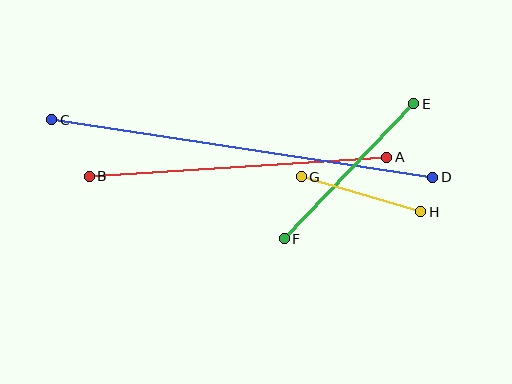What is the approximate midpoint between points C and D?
The midpoint is at approximately (242, 149) pixels.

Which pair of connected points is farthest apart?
Points C and D are farthest apart.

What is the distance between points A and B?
The distance is approximately 298 pixels.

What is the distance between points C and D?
The distance is approximately 386 pixels.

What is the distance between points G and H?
The distance is approximately 125 pixels.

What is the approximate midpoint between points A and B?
The midpoint is at approximately (238, 167) pixels.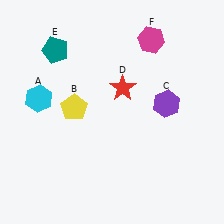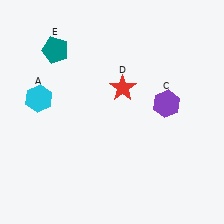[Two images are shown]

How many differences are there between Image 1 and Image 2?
There are 2 differences between the two images.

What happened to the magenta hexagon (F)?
The magenta hexagon (F) was removed in Image 2. It was in the top-right area of Image 1.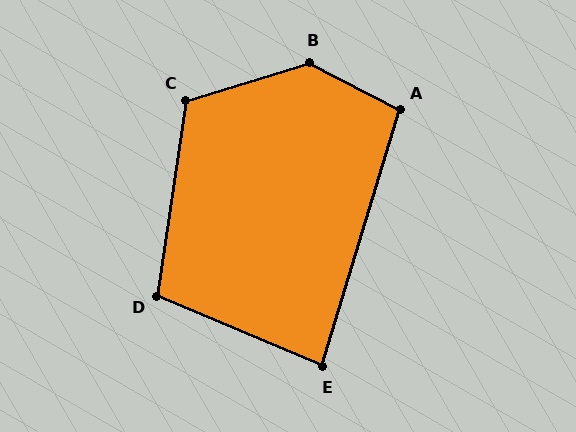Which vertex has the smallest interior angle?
E, at approximately 84 degrees.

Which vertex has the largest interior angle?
B, at approximately 136 degrees.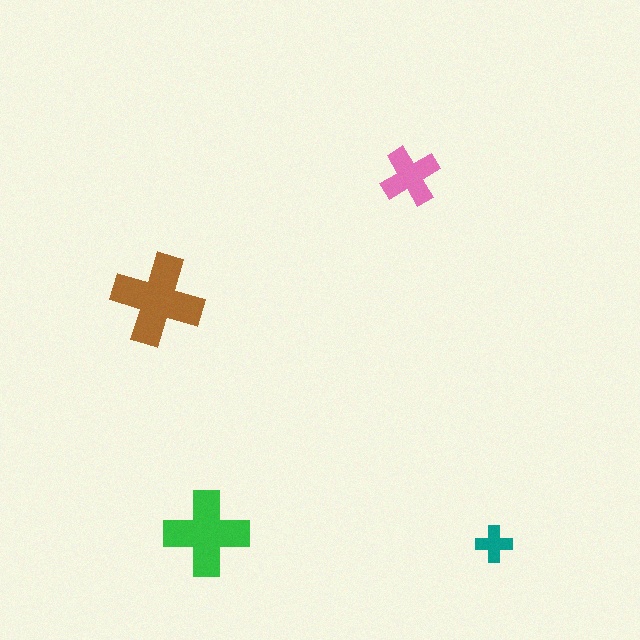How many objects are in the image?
There are 4 objects in the image.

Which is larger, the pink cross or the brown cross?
The brown one.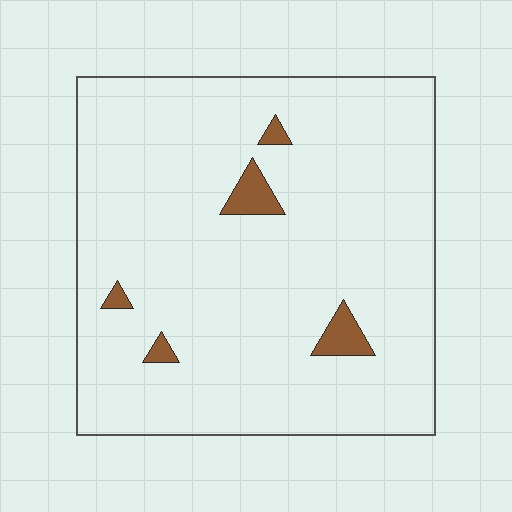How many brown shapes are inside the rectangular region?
5.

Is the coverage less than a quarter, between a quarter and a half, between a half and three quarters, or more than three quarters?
Less than a quarter.